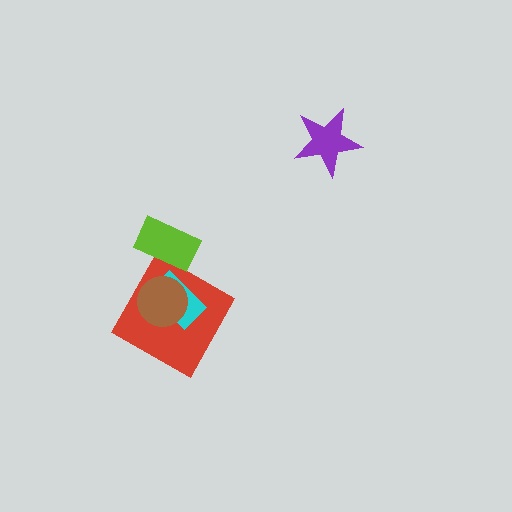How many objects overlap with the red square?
2 objects overlap with the red square.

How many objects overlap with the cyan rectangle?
2 objects overlap with the cyan rectangle.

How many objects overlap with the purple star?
0 objects overlap with the purple star.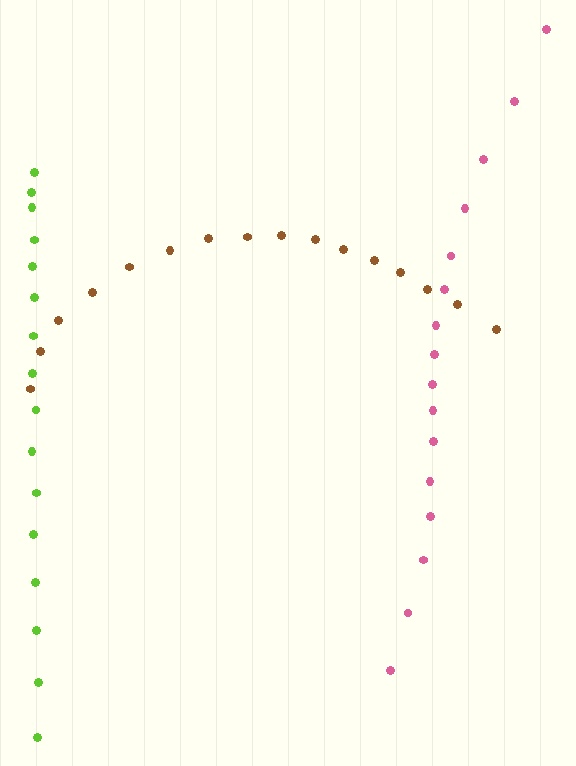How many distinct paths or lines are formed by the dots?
There are 3 distinct paths.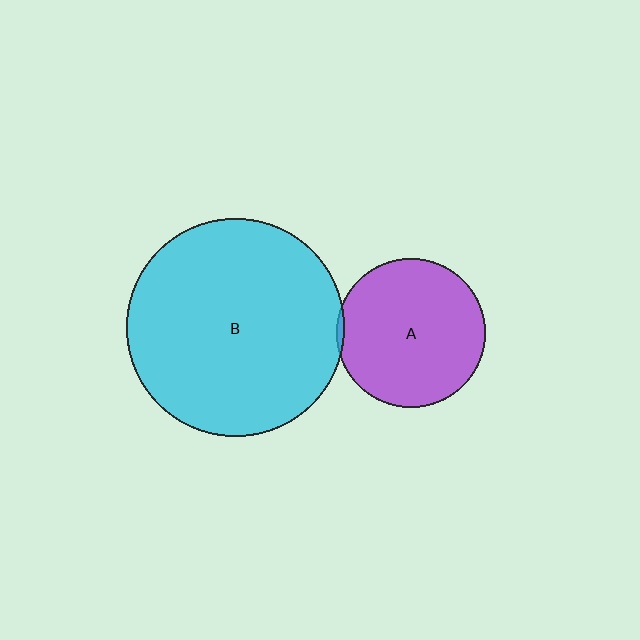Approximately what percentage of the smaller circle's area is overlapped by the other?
Approximately 5%.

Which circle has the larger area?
Circle B (cyan).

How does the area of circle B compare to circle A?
Approximately 2.1 times.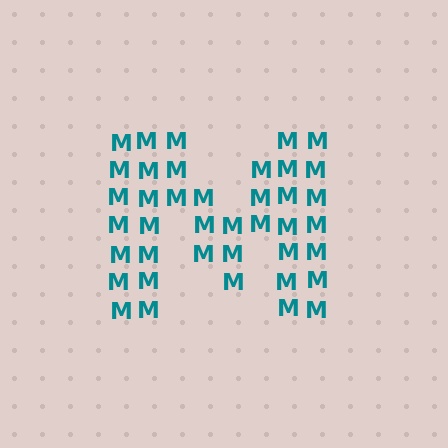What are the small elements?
The small elements are letter M's.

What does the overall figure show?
The overall figure shows the letter M.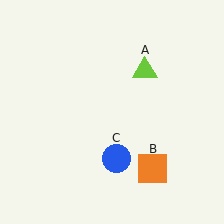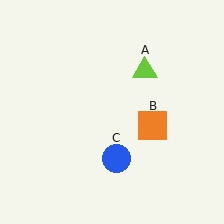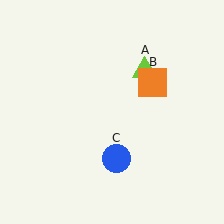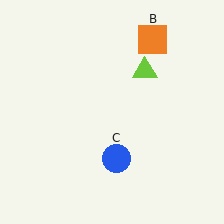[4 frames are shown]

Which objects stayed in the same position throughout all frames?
Lime triangle (object A) and blue circle (object C) remained stationary.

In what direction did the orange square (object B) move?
The orange square (object B) moved up.